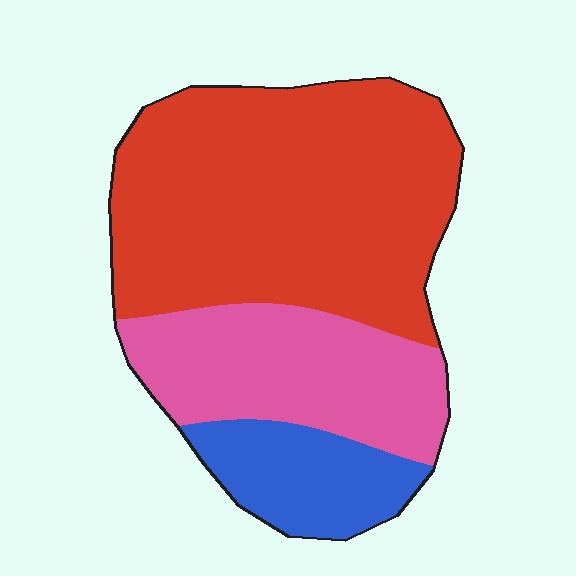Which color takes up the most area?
Red, at roughly 60%.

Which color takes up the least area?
Blue, at roughly 15%.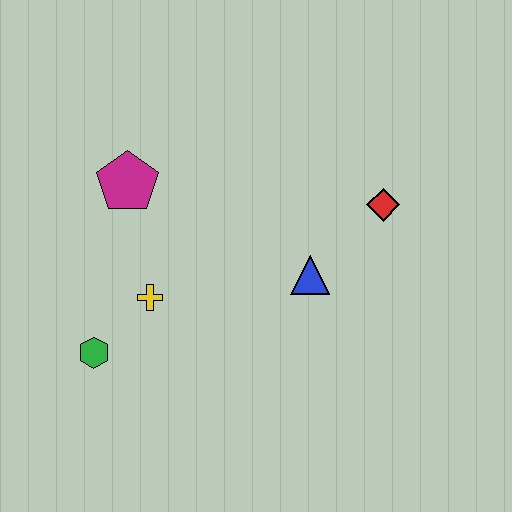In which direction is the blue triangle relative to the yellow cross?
The blue triangle is to the right of the yellow cross.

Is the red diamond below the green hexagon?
No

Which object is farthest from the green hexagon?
The red diamond is farthest from the green hexagon.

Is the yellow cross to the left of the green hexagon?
No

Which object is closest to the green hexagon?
The yellow cross is closest to the green hexagon.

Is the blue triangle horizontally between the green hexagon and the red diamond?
Yes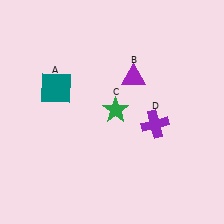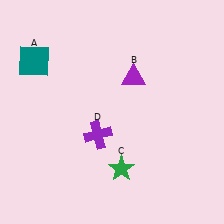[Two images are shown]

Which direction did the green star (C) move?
The green star (C) moved down.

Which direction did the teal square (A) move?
The teal square (A) moved up.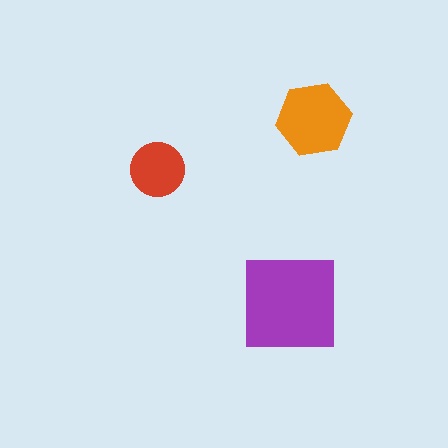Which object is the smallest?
The red circle.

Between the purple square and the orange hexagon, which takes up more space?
The purple square.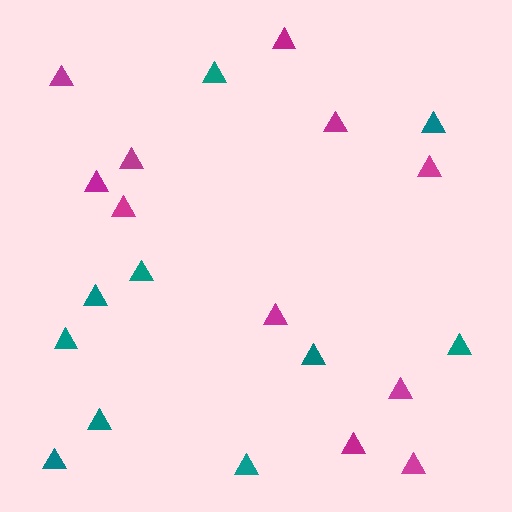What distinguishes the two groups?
There are 2 groups: one group of teal triangles (10) and one group of magenta triangles (11).